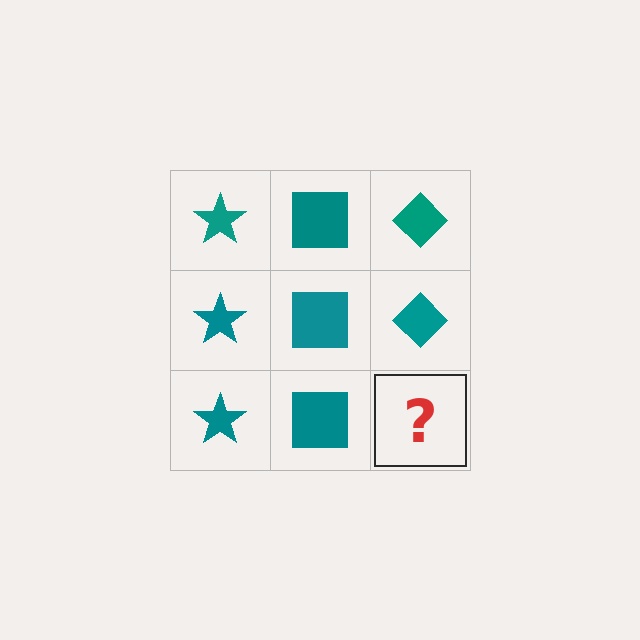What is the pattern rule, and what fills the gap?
The rule is that each column has a consistent shape. The gap should be filled with a teal diamond.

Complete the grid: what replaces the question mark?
The question mark should be replaced with a teal diamond.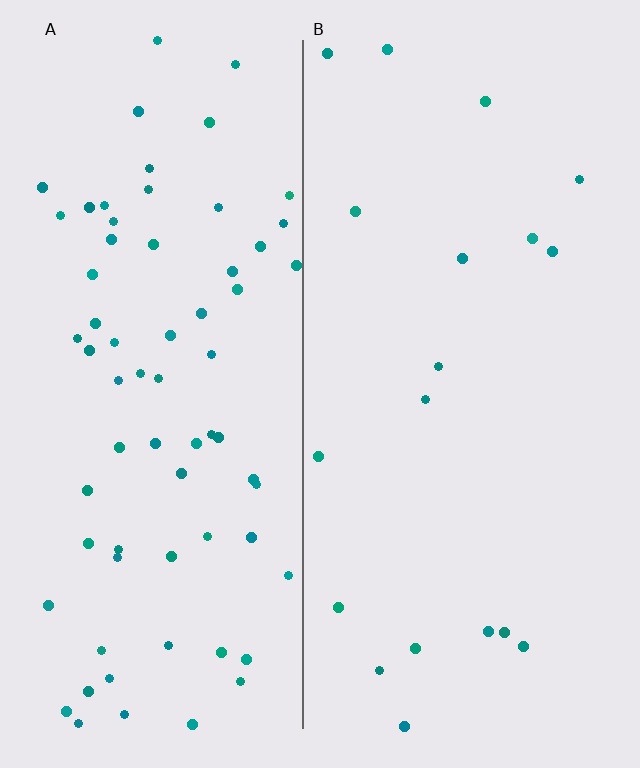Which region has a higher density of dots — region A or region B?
A (the left).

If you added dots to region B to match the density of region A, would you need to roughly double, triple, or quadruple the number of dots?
Approximately quadruple.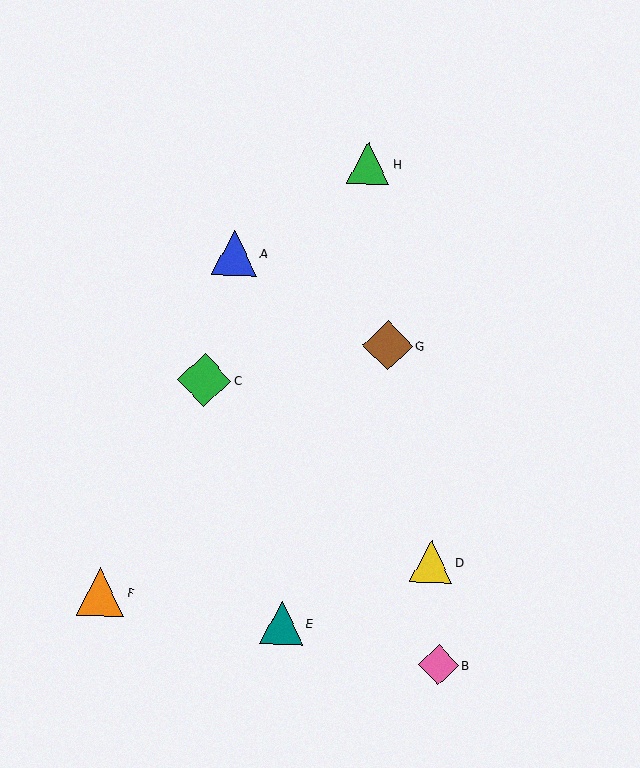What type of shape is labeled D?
Shape D is a yellow triangle.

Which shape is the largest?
The green diamond (labeled C) is the largest.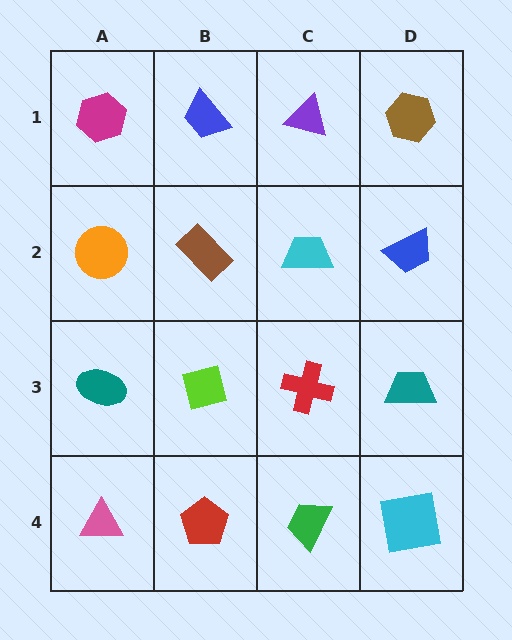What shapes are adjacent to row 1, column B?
A brown rectangle (row 2, column B), a magenta hexagon (row 1, column A), a purple triangle (row 1, column C).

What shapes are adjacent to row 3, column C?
A cyan trapezoid (row 2, column C), a green trapezoid (row 4, column C), a lime diamond (row 3, column B), a teal trapezoid (row 3, column D).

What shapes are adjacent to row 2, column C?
A purple triangle (row 1, column C), a red cross (row 3, column C), a brown rectangle (row 2, column B), a blue trapezoid (row 2, column D).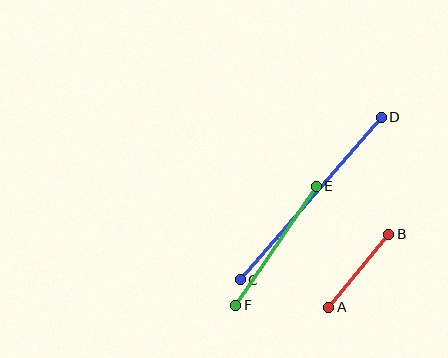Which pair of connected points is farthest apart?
Points C and D are farthest apart.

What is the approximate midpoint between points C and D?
The midpoint is at approximately (311, 199) pixels.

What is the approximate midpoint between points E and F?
The midpoint is at approximately (276, 246) pixels.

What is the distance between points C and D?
The distance is approximately 215 pixels.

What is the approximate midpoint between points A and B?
The midpoint is at approximately (359, 271) pixels.